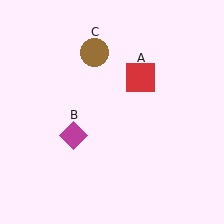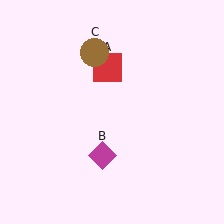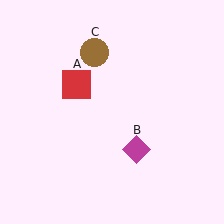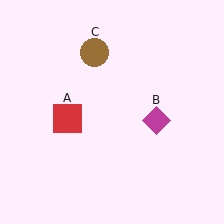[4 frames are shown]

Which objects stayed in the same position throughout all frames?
Brown circle (object C) remained stationary.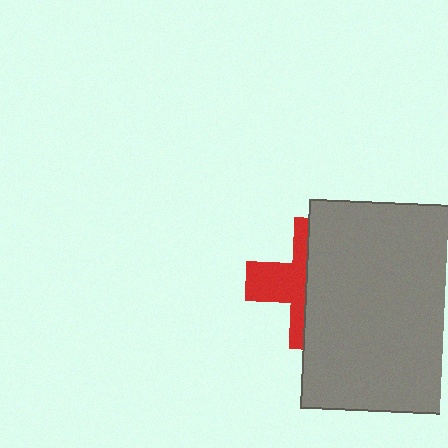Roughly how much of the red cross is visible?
A small part of it is visible (roughly 41%).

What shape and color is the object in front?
The object in front is a gray rectangle.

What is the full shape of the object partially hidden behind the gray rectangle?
The partially hidden object is a red cross.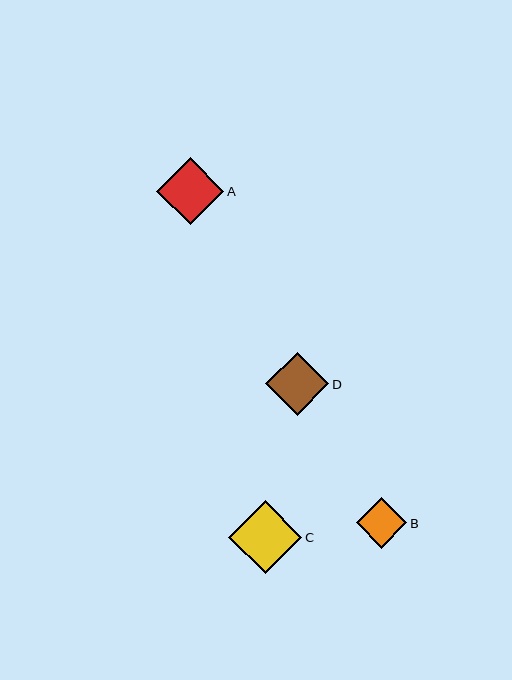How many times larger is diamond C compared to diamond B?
Diamond C is approximately 1.5 times the size of diamond B.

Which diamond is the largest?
Diamond C is the largest with a size of approximately 73 pixels.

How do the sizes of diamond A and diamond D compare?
Diamond A and diamond D are approximately the same size.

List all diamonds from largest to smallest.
From largest to smallest: C, A, D, B.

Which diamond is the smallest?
Diamond B is the smallest with a size of approximately 50 pixels.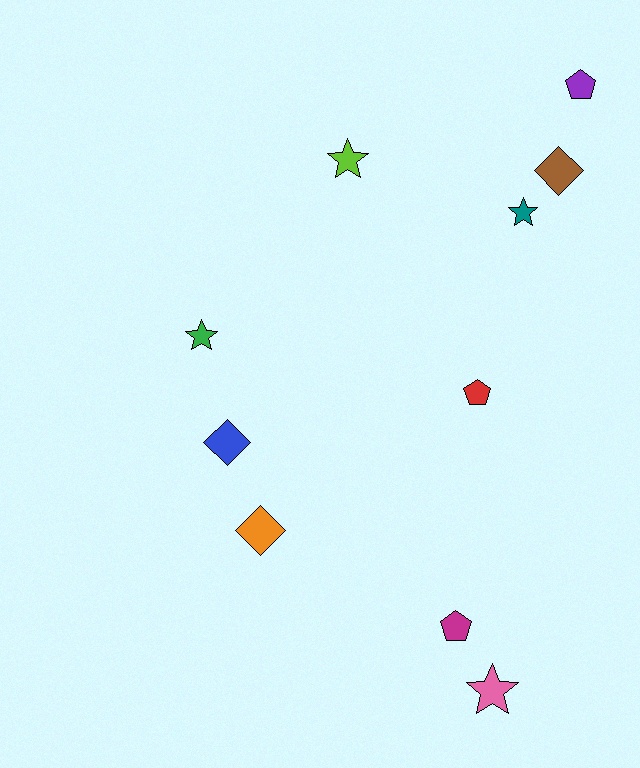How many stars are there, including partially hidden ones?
There are 4 stars.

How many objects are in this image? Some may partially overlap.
There are 10 objects.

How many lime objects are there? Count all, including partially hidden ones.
There is 1 lime object.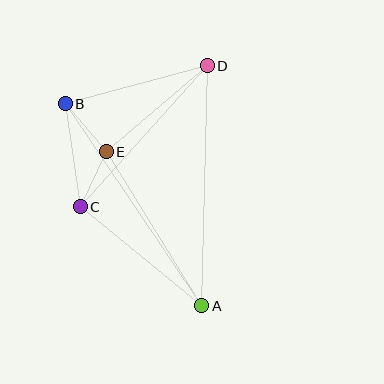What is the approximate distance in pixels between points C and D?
The distance between C and D is approximately 190 pixels.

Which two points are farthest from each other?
Points A and B are farthest from each other.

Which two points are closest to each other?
Points C and E are closest to each other.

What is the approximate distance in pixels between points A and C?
The distance between A and C is approximately 157 pixels.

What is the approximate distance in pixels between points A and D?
The distance between A and D is approximately 240 pixels.